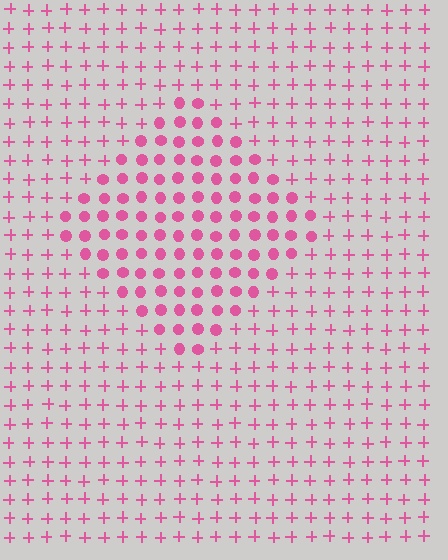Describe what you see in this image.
The image is filled with small pink elements arranged in a uniform grid. A diamond-shaped region contains circles, while the surrounding area contains plus signs. The boundary is defined purely by the change in element shape.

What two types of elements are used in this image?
The image uses circles inside the diamond region and plus signs outside it.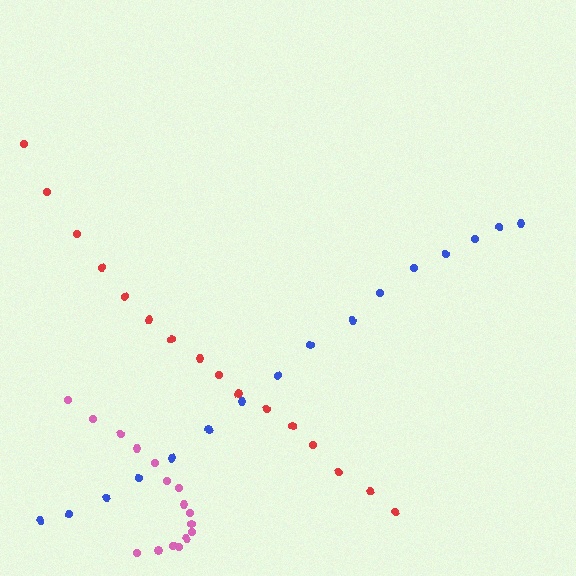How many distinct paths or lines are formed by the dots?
There are 3 distinct paths.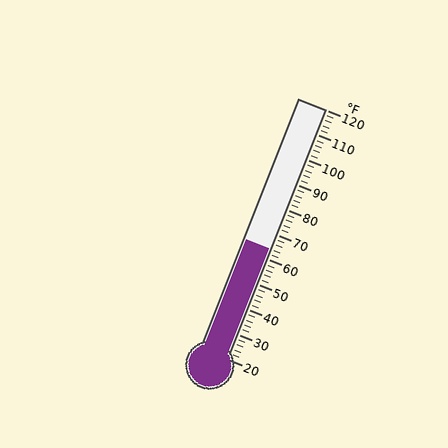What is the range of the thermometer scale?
The thermometer scale ranges from 20°F to 120°F.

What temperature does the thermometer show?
The thermometer shows approximately 64°F.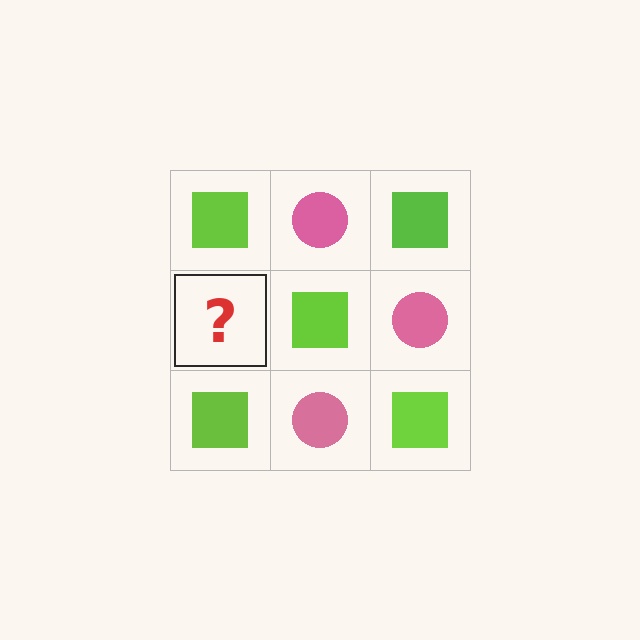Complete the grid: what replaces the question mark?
The question mark should be replaced with a pink circle.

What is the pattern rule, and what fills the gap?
The rule is that it alternates lime square and pink circle in a checkerboard pattern. The gap should be filled with a pink circle.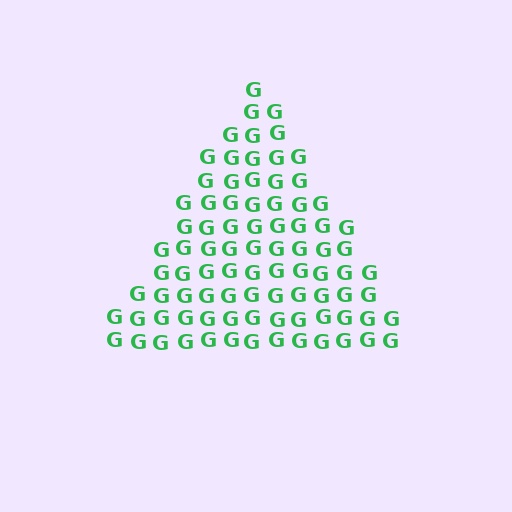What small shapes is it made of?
It is made of small letter G's.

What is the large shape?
The large shape is a triangle.